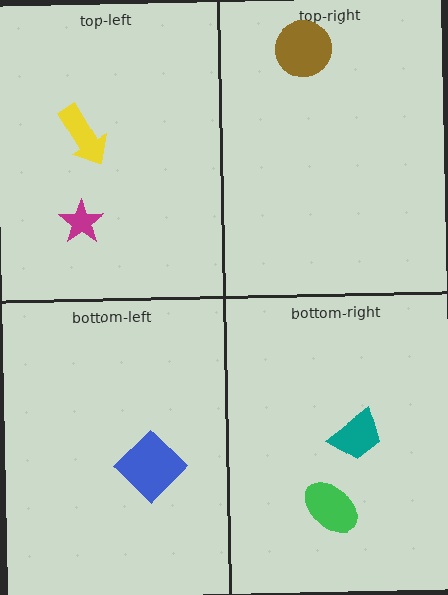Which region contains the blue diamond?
The bottom-left region.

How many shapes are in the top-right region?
1.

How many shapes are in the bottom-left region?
1.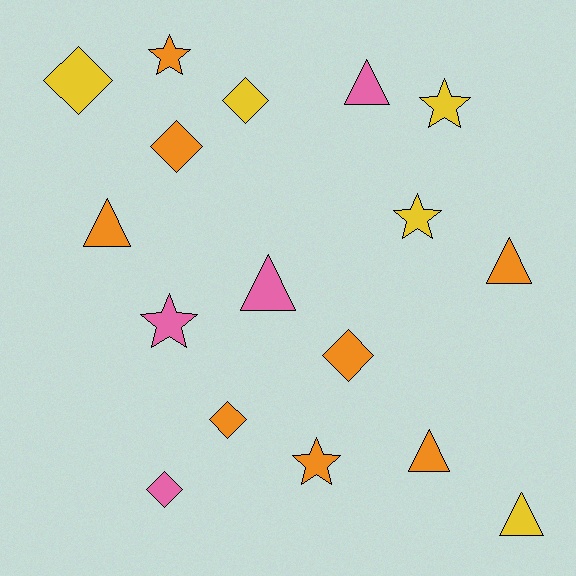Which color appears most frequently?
Orange, with 8 objects.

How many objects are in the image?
There are 17 objects.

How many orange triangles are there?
There are 3 orange triangles.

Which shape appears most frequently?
Diamond, with 6 objects.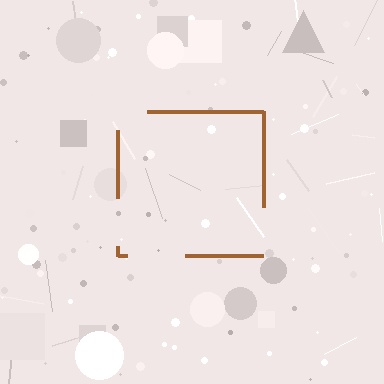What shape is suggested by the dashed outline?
The dashed outline suggests a square.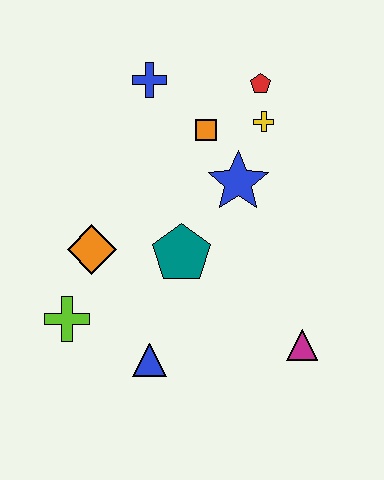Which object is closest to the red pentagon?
The yellow cross is closest to the red pentagon.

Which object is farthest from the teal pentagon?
The red pentagon is farthest from the teal pentagon.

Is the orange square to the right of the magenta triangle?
No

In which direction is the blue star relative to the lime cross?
The blue star is to the right of the lime cross.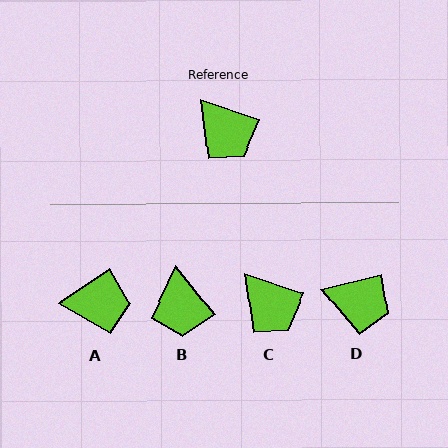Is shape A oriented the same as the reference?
No, it is off by about 53 degrees.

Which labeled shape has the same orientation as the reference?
C.